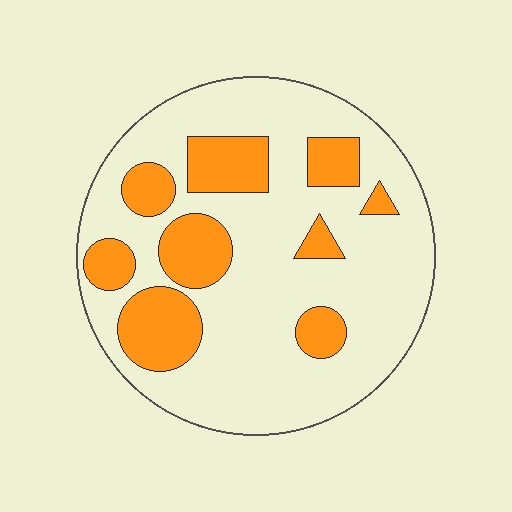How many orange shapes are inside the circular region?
9.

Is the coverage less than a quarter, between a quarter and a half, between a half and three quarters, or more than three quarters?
Between a quarter and a half.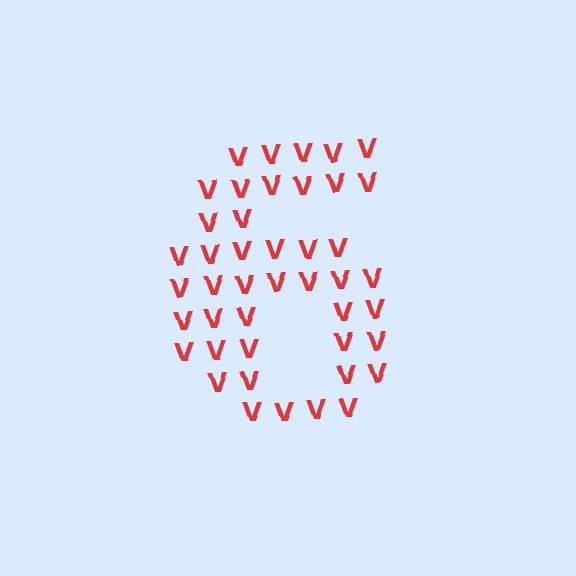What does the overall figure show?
The overall figure shows the digit 6.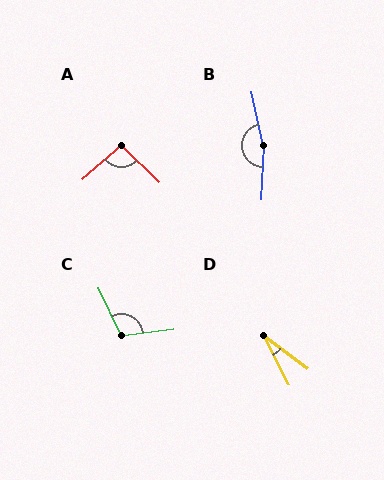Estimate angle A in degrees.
Approximately 95 degrees.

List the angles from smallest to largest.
D (27°), A (95°), C (108°), B (166°).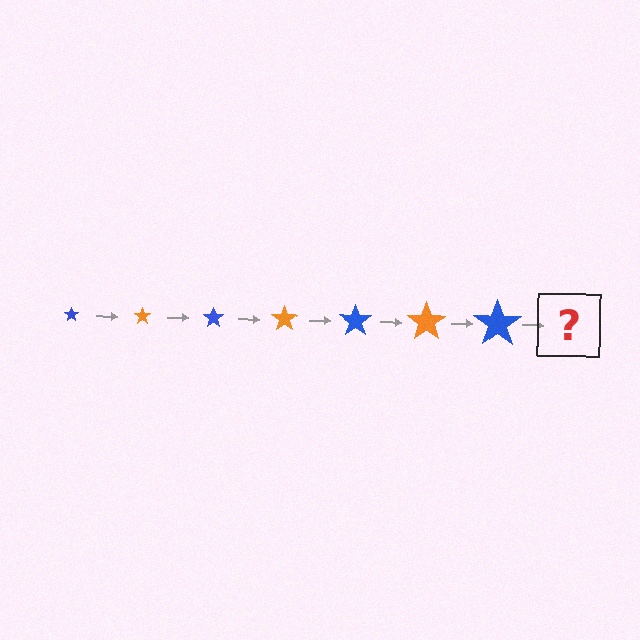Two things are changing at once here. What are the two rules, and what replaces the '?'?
The two rules are that the star grows larger each step and the color cycles through blue and orange. The '?' should be an orange star, larger than the previous one.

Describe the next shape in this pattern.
It should be an orange star, larger than the previous one.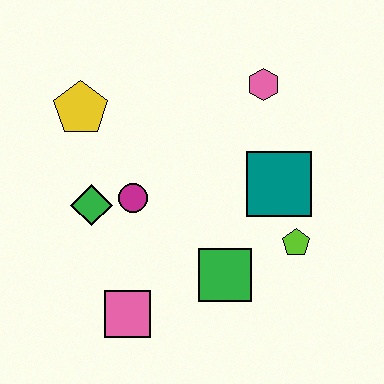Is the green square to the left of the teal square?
Yes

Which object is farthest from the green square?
The yellow pentagon is farthest from the green square.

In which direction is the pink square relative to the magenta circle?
The pink square is below the magenta circle.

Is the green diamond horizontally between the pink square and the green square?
No